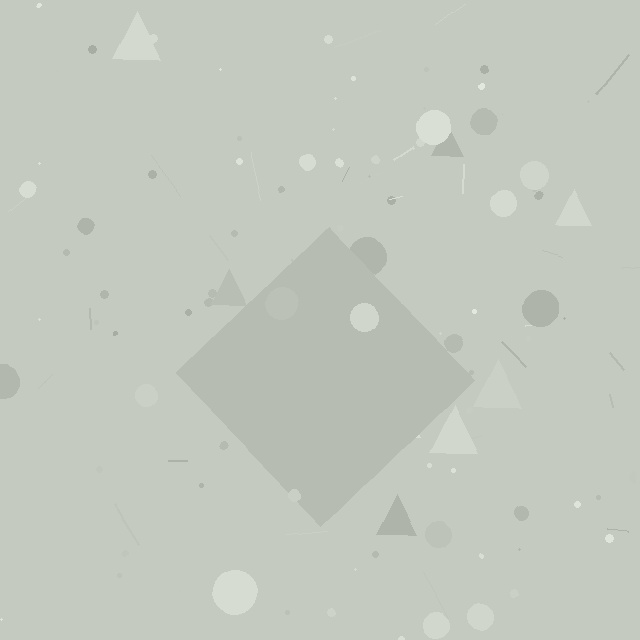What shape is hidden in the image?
A diamond is hidden in the image.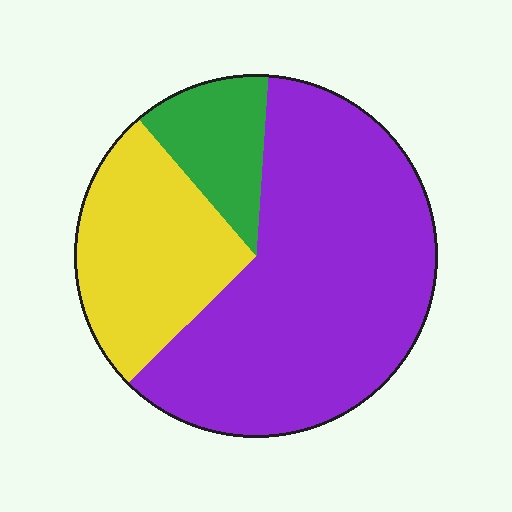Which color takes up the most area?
Purple, at roughly 60%.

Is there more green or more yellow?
Yellow.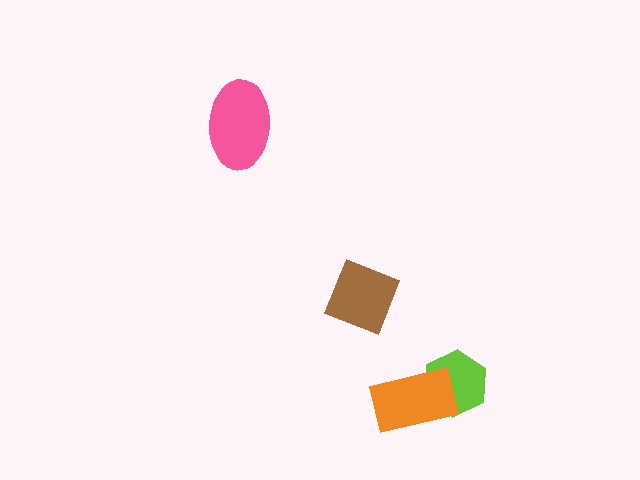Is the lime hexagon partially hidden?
Yes, it is partially covered by another shape.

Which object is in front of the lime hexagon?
The orange rectangle is in front of the lime hexagon.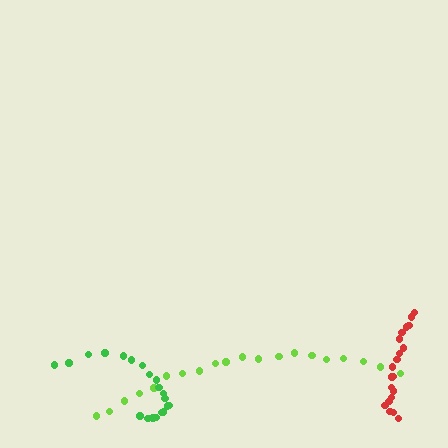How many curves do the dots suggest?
There are 3 distinct paths.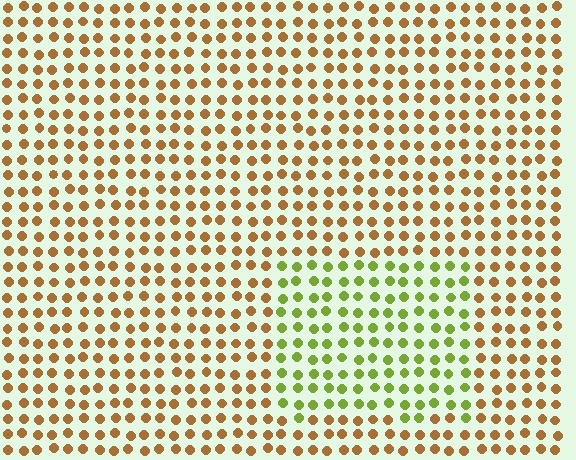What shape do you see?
I see a rectangle.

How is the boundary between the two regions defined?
The boundary is defined purely by a slight shift in hue (about 55 degrees). Spacing, size, and orientation are identical on both sides.